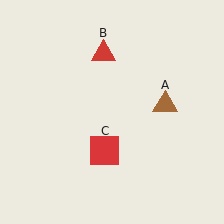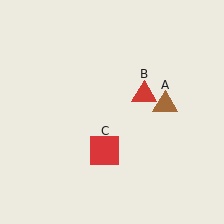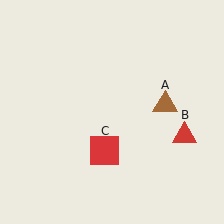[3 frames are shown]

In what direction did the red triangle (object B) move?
The red triangle (object B) moved down and to the right.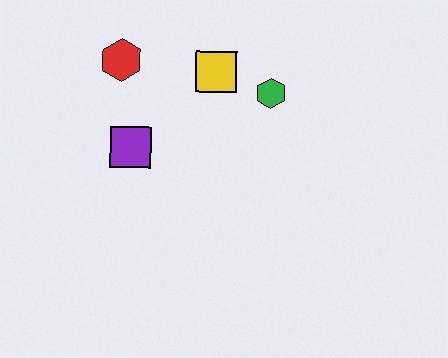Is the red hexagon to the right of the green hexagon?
No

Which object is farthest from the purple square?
The green hexagon is farthest from the purple square.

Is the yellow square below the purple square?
No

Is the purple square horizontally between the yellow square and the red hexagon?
Yes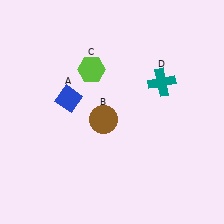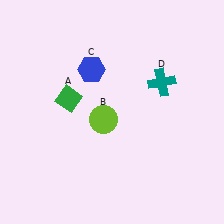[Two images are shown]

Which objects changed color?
A changed from blue to green. B changed from brown to lime. C changed from lime to blue.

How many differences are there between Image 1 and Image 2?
There are 3 differences between the two images.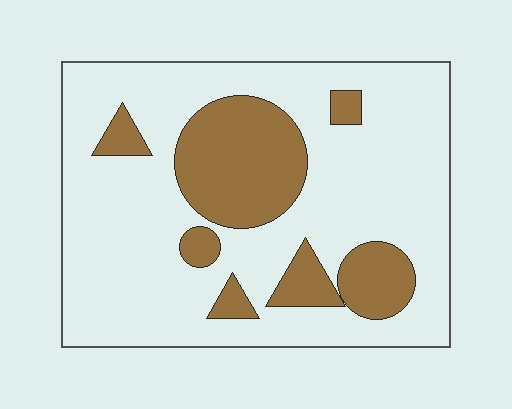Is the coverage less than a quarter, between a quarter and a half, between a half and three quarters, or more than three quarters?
Less than a quarter.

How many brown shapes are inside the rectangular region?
7.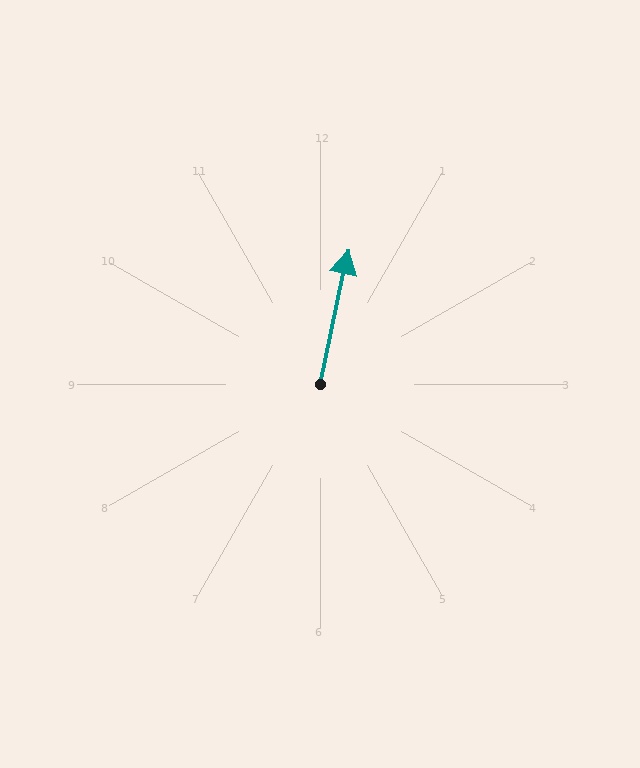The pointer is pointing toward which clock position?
Roughly 12 o'clock.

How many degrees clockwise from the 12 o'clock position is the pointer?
Approximately 12 degrees.